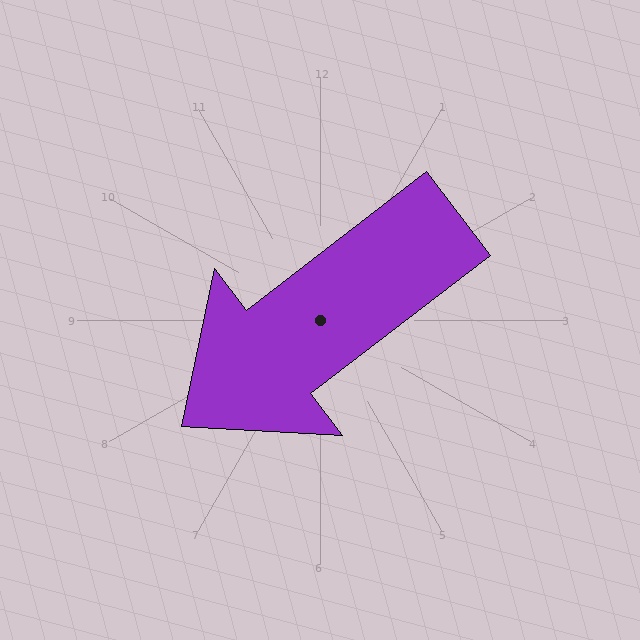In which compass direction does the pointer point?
Southwest.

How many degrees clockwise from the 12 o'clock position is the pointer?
Approximately 232 degrees.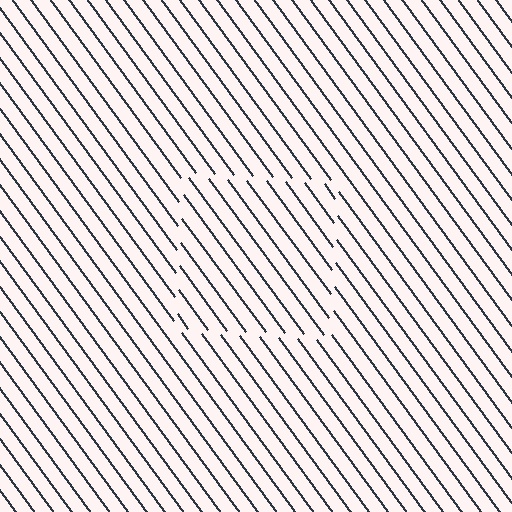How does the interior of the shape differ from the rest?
The interior of the shape contains the same grating, shifted by half a period — the contour is defined by the phase discontinuity where line-ends from the inner and outer gratings abut.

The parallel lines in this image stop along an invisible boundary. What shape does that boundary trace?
An illusory square. The interior of the shape contains the same grating, shifted by half a period — the contour is defined by the phase discontinuity where line-ends from the inner and outer gratings abut.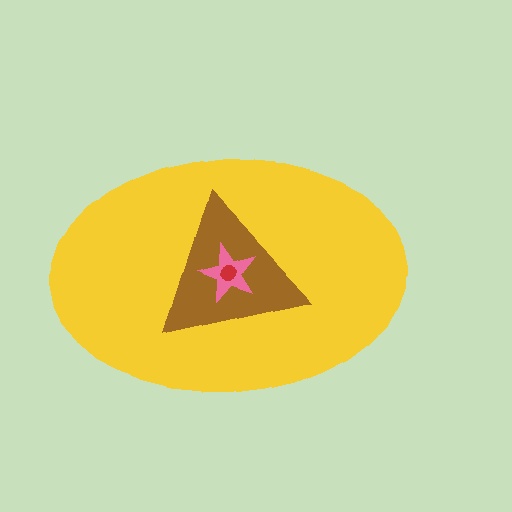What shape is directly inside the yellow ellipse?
The brown triangle.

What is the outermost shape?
The yellow ellipse.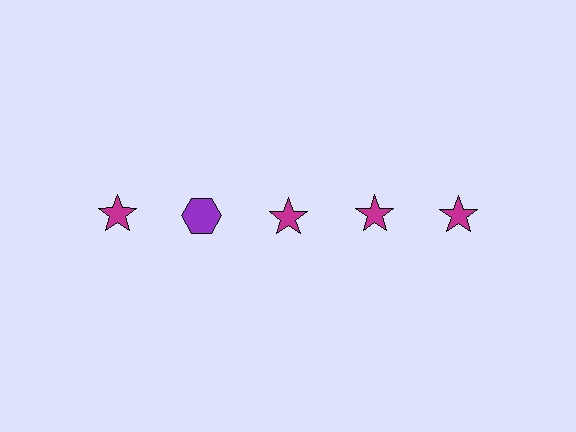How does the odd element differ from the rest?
It differs in both color (purple instead of magenta) and shape (hexagon instead of star).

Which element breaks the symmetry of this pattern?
The purple hexagon in the top row, second from left column breaks the symmetry. All other shapes are magenta stars.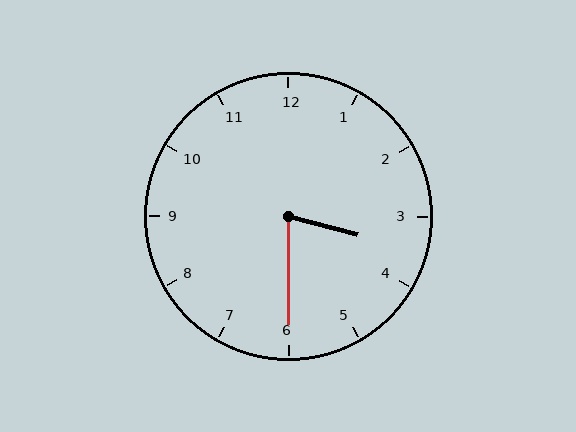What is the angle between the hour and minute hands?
Approximately 75 degrees.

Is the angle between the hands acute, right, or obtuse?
It is acute.